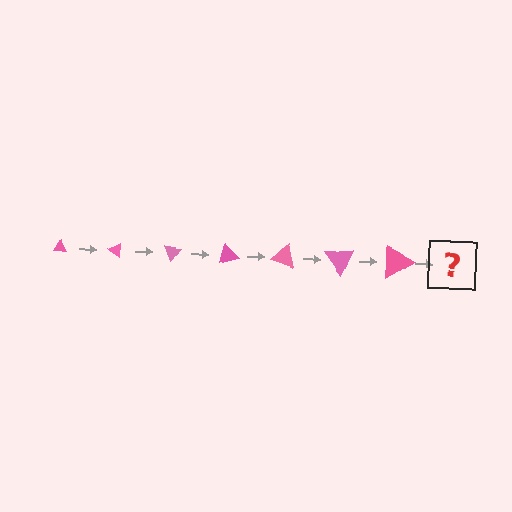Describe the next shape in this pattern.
It should be a triangle, larger than the previous one and rotated 245 degrees from the start.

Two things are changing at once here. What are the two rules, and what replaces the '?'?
The two rules are that the triangle grows larger each step and it rotates 35 degrees each step. The '?' should be a triangle, larger than the previous one and rotated 245 degrees from the start.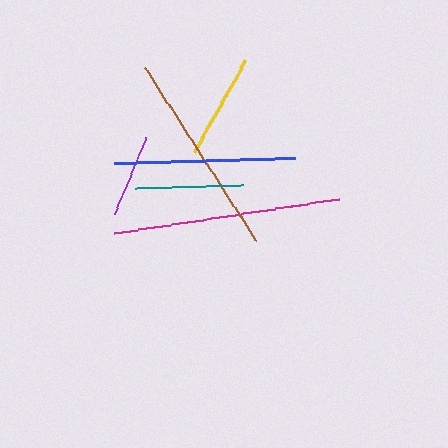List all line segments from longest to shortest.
From longest to shortest: magenta, brown, blue, teal, yellow, purple.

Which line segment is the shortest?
The purple line is the shortest at approximately 83 pixels.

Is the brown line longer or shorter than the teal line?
The brown line is longer than the teal line.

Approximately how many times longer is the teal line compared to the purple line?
The teal line is approximately 1.3 times the length of the purple line.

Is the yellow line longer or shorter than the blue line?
The blue line is longer than the yellow line.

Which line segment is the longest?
The magenta line is the longest at approximately 228 pixels.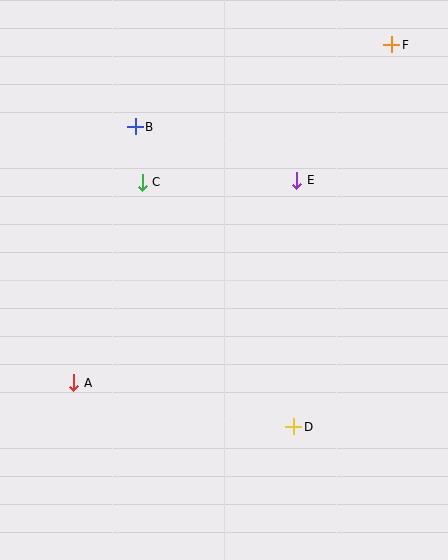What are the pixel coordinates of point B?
Point B is at (135, 127).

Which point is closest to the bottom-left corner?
Point A is closest to the bottom-left corner.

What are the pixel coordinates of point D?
Point D is at (294, 427).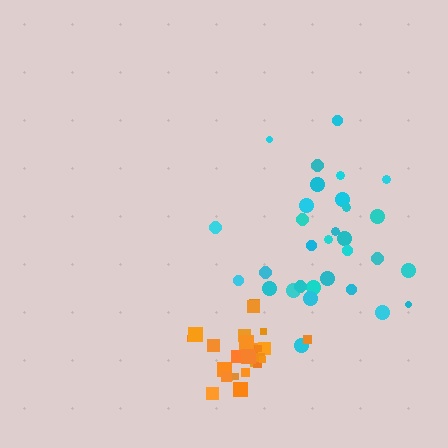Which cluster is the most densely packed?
Orange.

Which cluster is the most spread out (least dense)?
Cyan.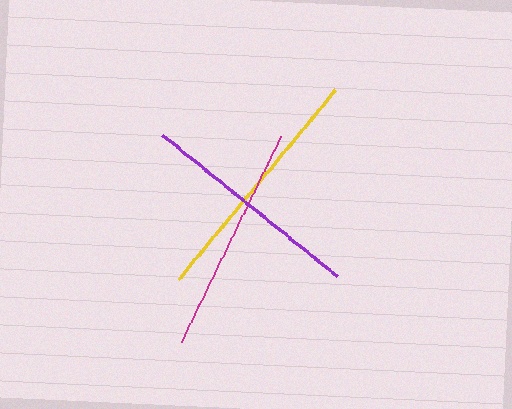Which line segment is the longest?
The yellow line is the longest at approximately 247 pixels.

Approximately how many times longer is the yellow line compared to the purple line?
The yellow line is approximately 1.1 times the length of the purple line.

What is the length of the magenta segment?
The magenta segment is approximately 228 pixels long.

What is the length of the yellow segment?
The yellow segment is approximately 247 pixels long.